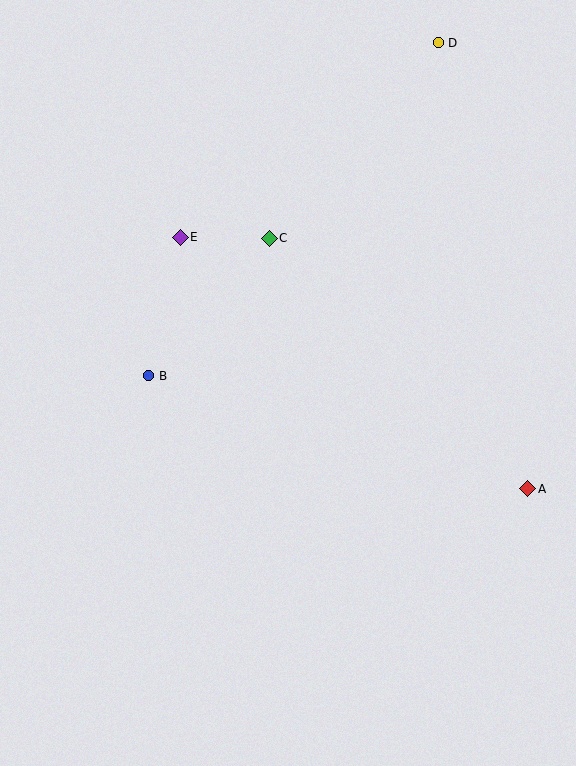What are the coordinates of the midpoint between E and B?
The midpoint between E and B is at (164, 307).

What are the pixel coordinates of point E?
Point E is at (180, 237).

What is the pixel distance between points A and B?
The distance between A and B is 395 pixels.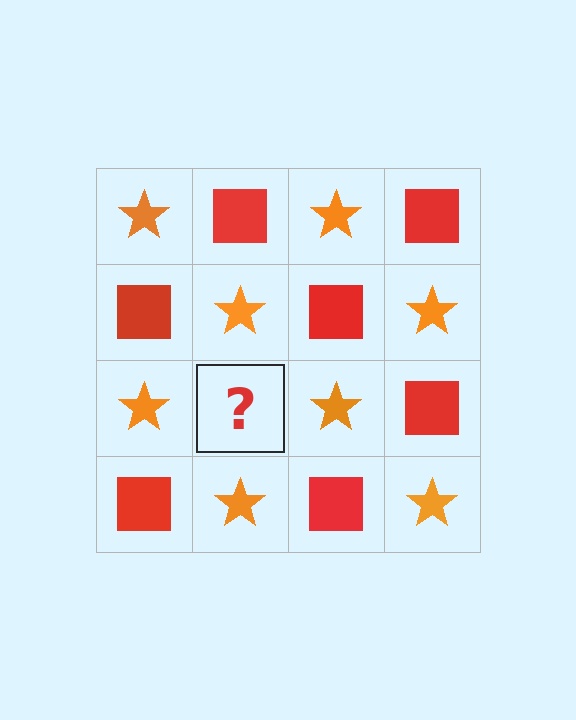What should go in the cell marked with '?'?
The missing cell should contain a red square.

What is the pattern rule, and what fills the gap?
The rule is that it alternates orange star and red square in a checkerboard pattern. The gap should be filled with a red square.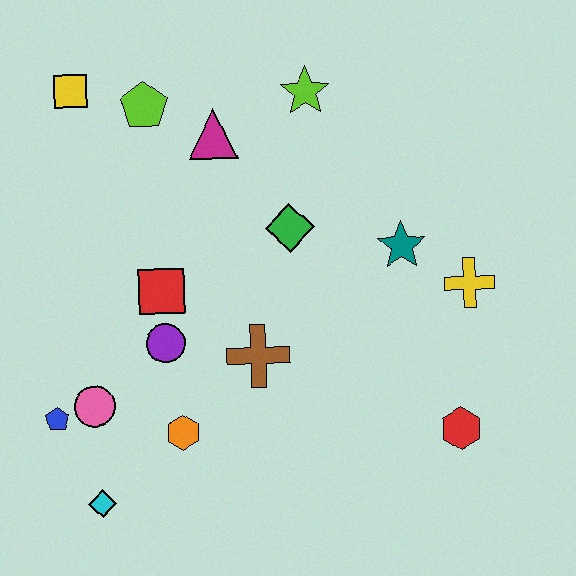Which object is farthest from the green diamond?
The cyan diamond is farthest from the green diamond.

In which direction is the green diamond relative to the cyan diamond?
The green diamond is above the cyan diamond.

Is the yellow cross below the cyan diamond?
No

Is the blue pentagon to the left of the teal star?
Yes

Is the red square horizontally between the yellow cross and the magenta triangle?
No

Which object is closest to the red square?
The purple circle is closest to the red square.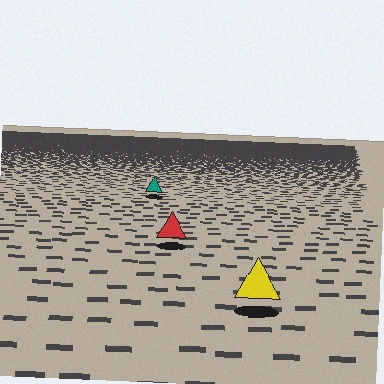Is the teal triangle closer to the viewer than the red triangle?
No. The red triangle is closer — you can tell from the texture gradient: the ground texture is coarser near it.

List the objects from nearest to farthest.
From nearest to farthest: the yellow triangle, the red triangle, the teal triangle.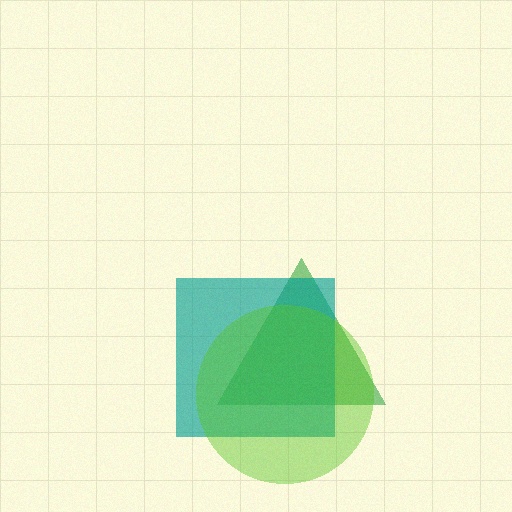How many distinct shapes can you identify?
There are 3 distinct shapes: a green triangle, a teal square, a lime circle.